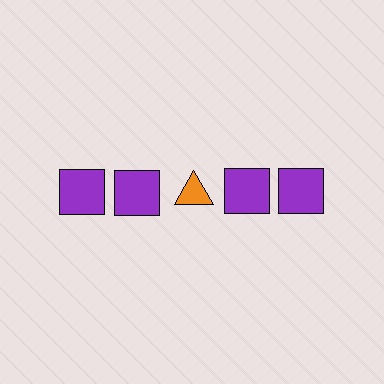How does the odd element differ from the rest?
It differs in both color (orange instead of purple) and shape (triangle instead of square).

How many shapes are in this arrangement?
There are 5 shapes arranged in a grid pattern.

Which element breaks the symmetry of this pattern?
The orange triangle in the top row, center column breaks the symmetry. All other shapes are purple squares.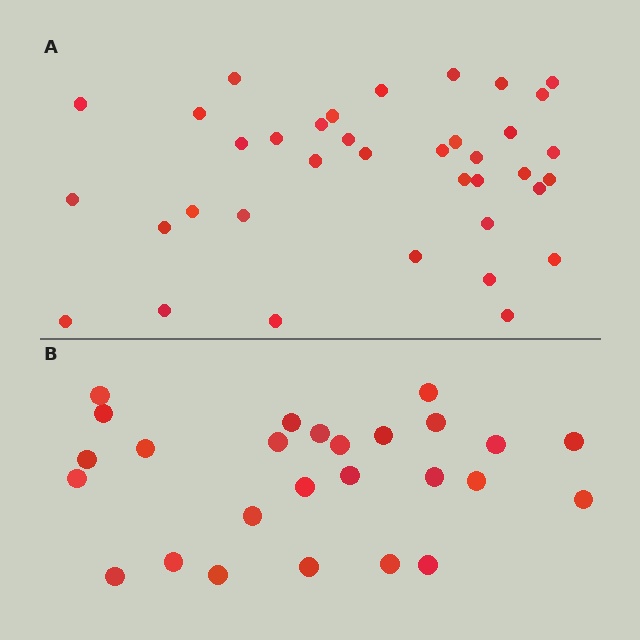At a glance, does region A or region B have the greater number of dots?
Region A (the top region) has more dots.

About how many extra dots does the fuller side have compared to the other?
Region A has roughly 12 or so more dots than region B.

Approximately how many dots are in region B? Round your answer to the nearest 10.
About 30 dots. (The exact count is 26, which rounds to 30.)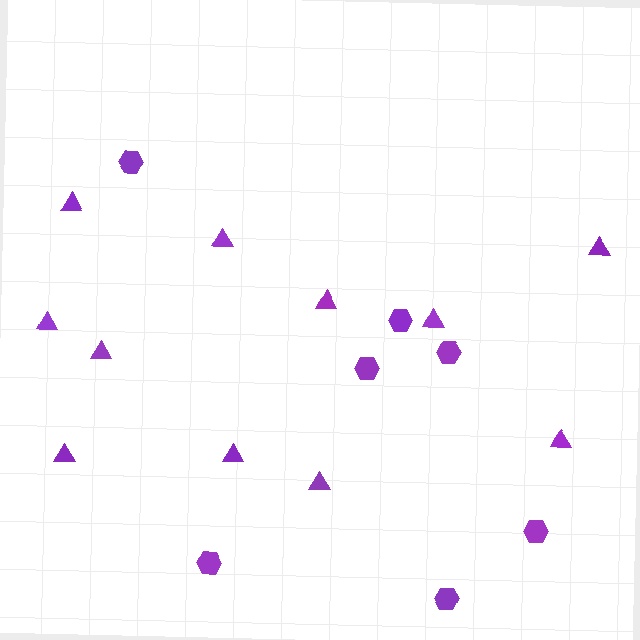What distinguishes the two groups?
There are 2 groups: one group of triangles (11) and one group of hexagons (7).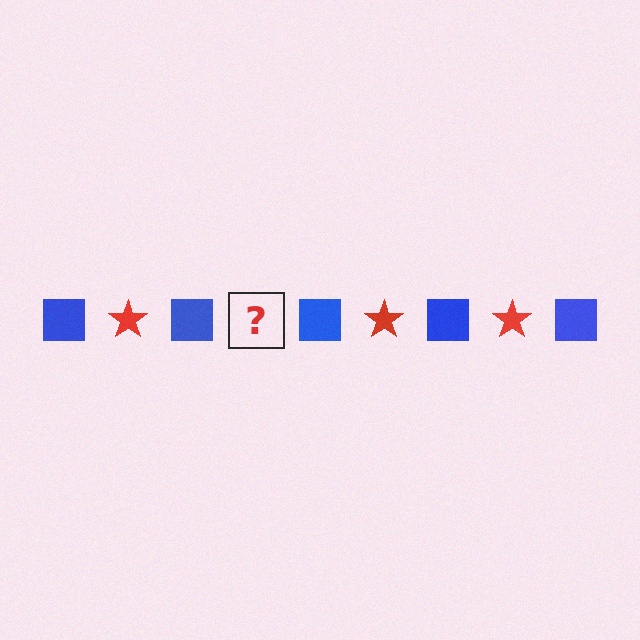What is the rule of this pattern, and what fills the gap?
The rule is that the pattern alternates between blue square and red star. The gap should be filled with a red star.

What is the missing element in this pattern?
The missing element is a red star.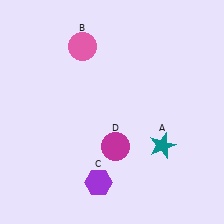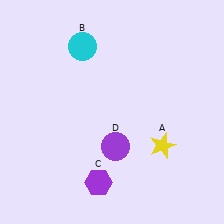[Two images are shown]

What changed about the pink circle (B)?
In Image 1, B is pink. In Image 2, it changed to cyan.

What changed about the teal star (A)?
In Image 1, A is teal. In Image 2, it changed to yellow.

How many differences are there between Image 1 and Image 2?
There are 3 differences between the two images.